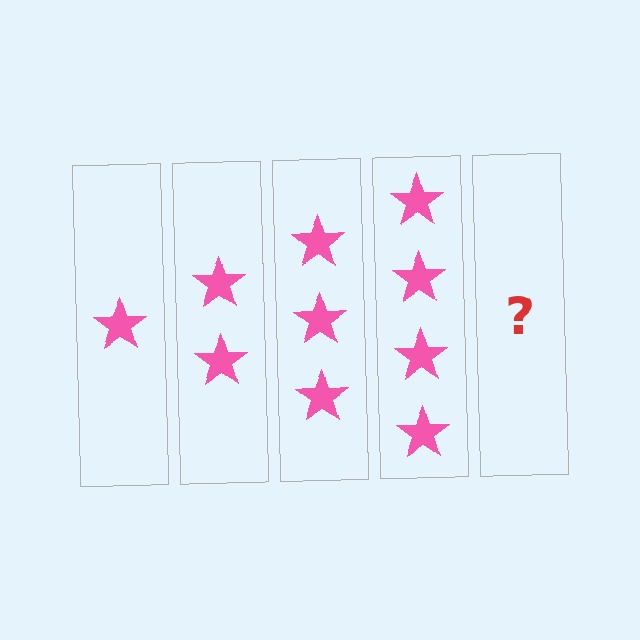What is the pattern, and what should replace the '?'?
The pattern is that each step adds one more star. The '?' should be 5 stars.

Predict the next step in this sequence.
The next step is 5 stars.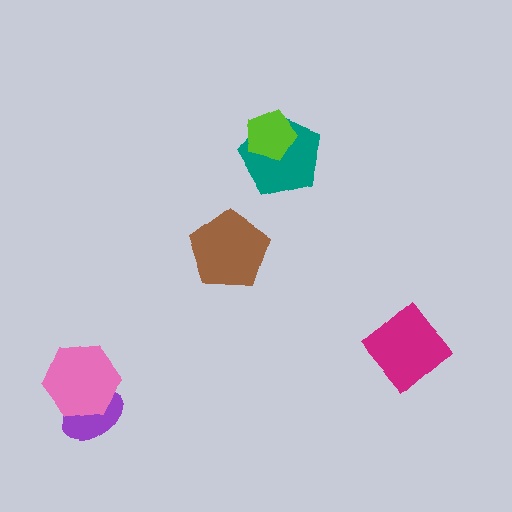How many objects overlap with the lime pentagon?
1 object overlaps with the lime pentagon.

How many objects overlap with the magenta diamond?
0 objects overlap with the magenta diamond.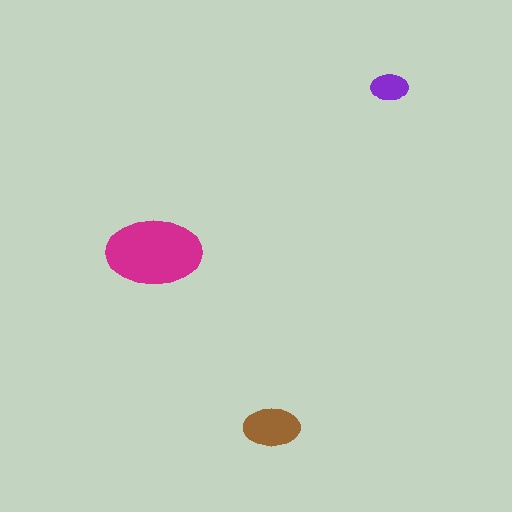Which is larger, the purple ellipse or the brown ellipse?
The brown one.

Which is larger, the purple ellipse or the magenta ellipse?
The magenta one.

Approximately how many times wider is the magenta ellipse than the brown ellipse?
About 1.5 times wider.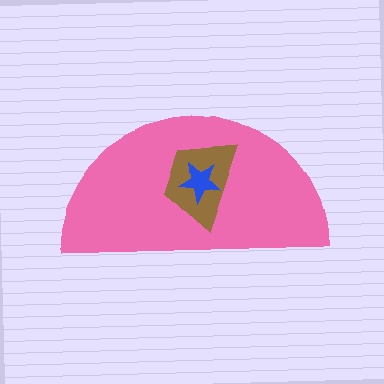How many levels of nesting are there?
3.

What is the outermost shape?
The pink semicircle.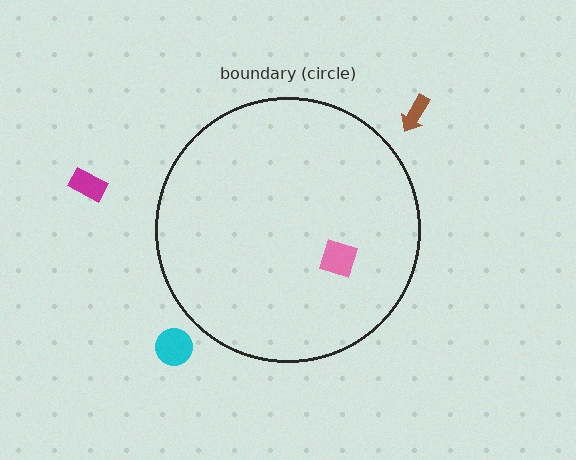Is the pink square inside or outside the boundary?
Inside.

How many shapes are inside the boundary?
1 inside, 3 outside.